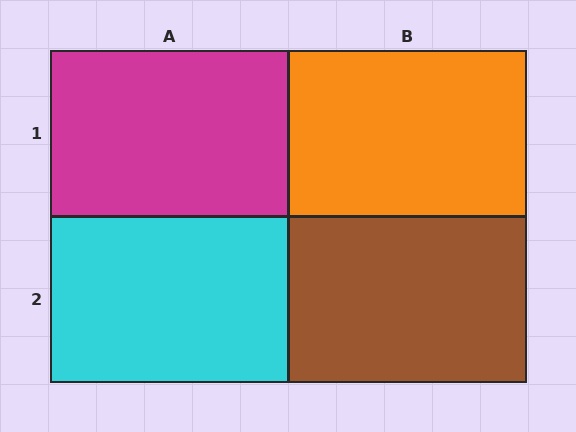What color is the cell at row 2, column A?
Cyan.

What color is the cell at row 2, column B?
Brown.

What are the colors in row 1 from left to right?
Magenta, orange.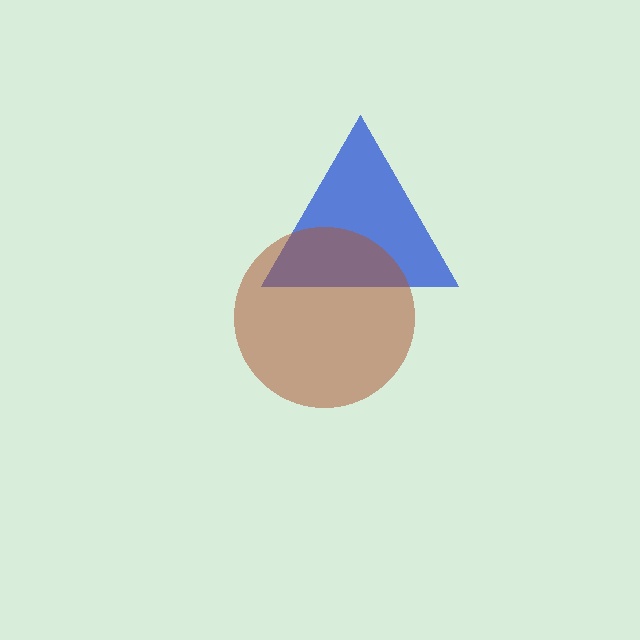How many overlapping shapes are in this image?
There are 2 overlapping shapes in the image.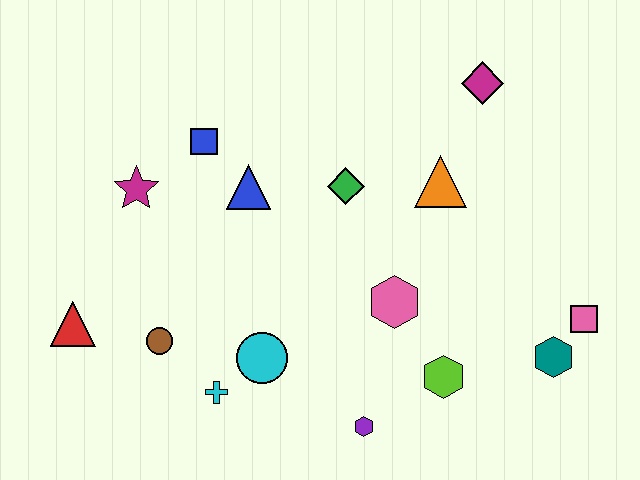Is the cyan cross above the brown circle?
No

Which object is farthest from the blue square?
The pink square is farthest from the blue square.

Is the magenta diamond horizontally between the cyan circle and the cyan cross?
No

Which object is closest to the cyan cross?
The cyan circle is closest to the cyan cross.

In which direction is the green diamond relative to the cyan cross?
The green diamond is above the cyan cross.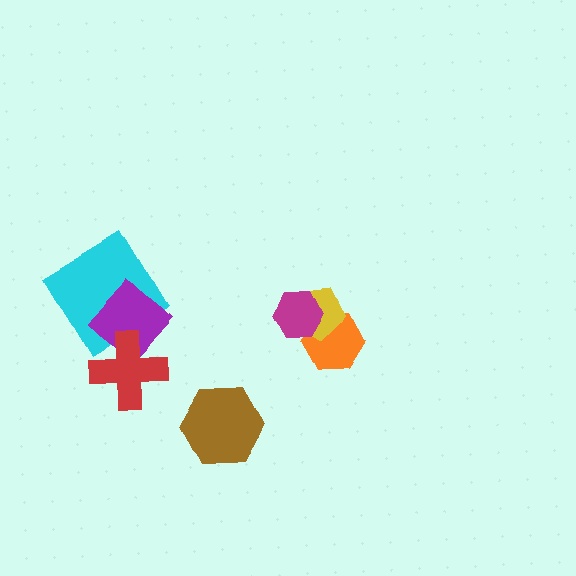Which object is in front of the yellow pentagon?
The magenta hexagon is in front of the yellow pentagon.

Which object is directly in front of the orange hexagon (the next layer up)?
The yellow pentagon is directly in front of the orange hexagon.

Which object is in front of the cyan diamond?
The purple diamond is in front of the cyan diamond.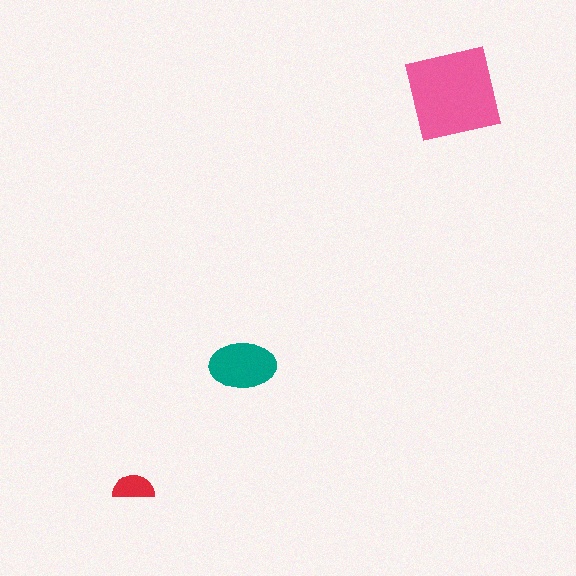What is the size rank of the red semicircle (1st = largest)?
3rd.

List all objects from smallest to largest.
The red semicircle, the teal ellipse, the pink square.